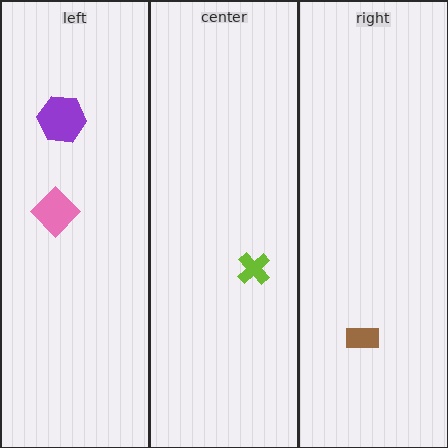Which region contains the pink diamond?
The left region.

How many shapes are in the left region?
2.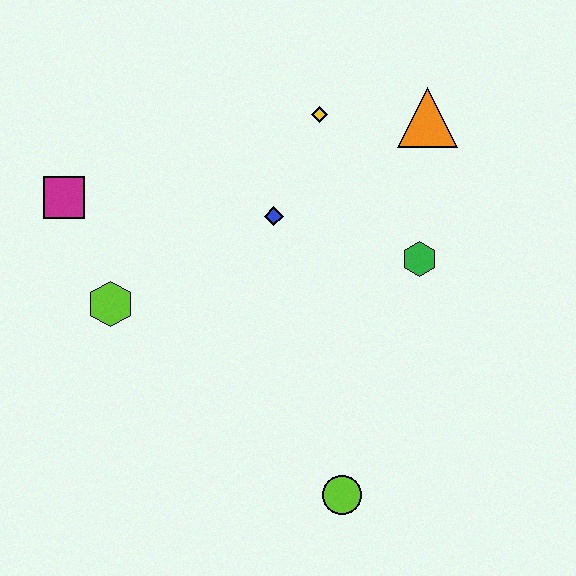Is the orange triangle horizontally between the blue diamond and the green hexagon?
No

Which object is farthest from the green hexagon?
The magenta square is farthest from the green hexagon.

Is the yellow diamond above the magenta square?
Yes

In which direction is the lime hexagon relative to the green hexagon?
The lime hexagon is to the left of the green hexagon.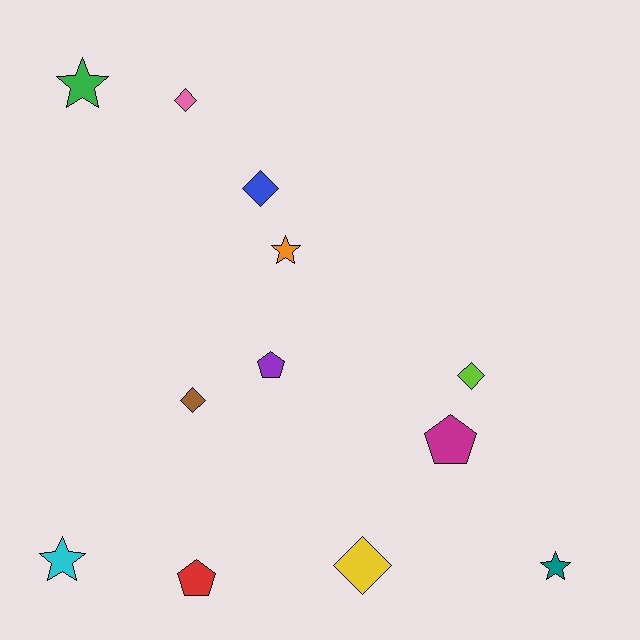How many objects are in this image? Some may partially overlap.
There are 12 objects.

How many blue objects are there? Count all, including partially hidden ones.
There is 1 blue object.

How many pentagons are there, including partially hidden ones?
There are 3 pentagons.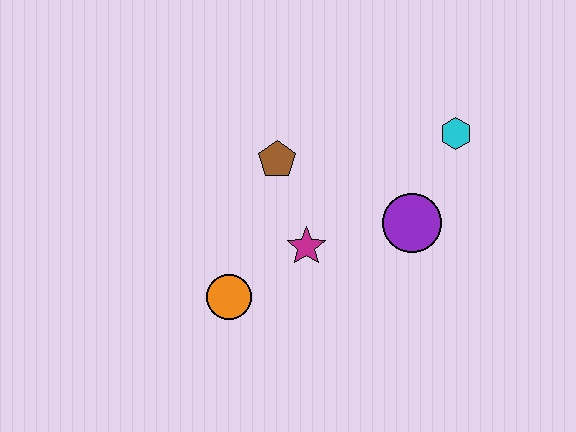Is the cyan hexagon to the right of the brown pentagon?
Yes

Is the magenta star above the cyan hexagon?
No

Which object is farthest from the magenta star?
The cyan hexagon is farthest from the magenta star.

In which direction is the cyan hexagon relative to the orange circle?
The cyan hexagon is to the right of the orange circle.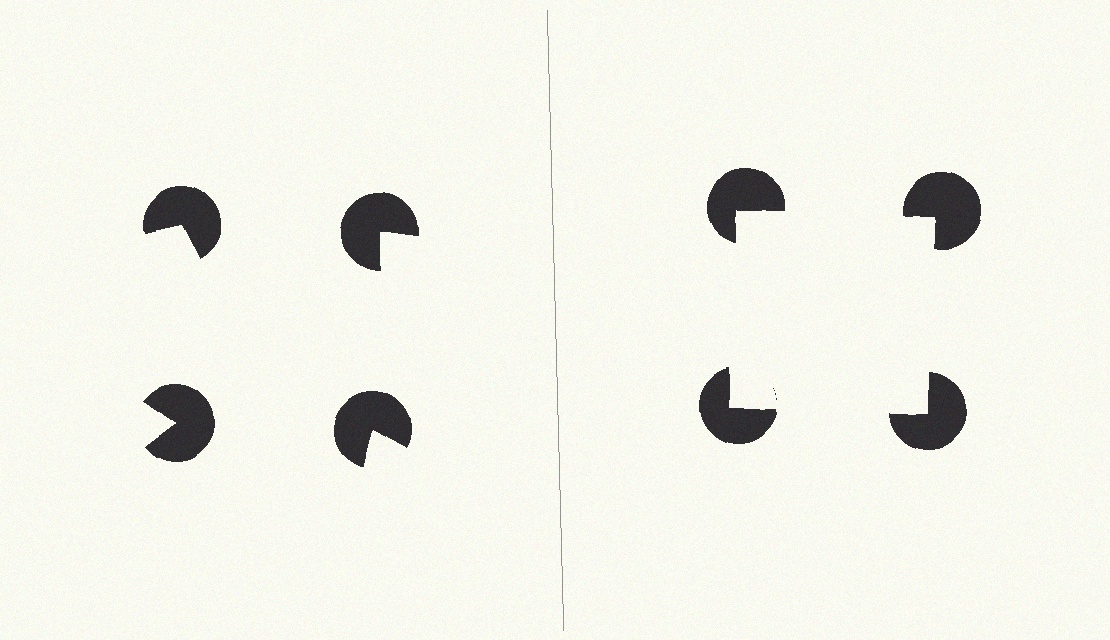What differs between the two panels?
The pac-man discs are positioned identically on both sides; only the wedge orientations differ. On the right they align to a square; on the left they are misaligned.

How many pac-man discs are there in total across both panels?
8 — 4 on each side.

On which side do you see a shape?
An illusory square appears on the right side. On the left side the wedge cuts are rotated, so no coherent shape forms.